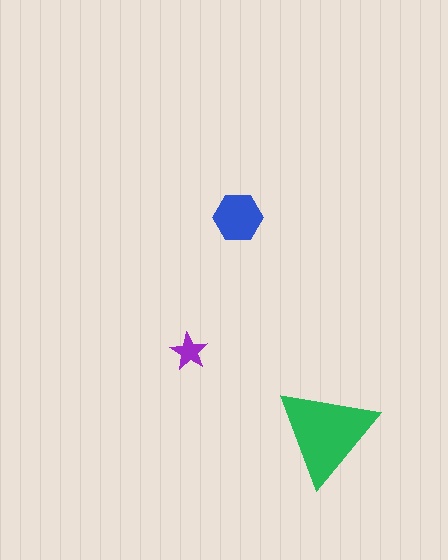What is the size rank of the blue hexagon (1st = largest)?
2nd.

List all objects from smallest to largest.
The purple star, the blue hexagon, the green triangle.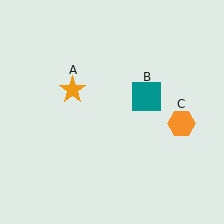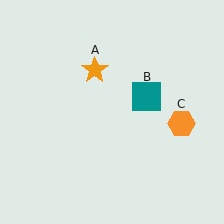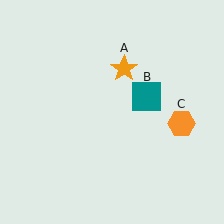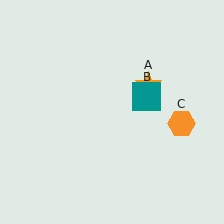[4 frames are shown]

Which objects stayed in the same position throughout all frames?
Teal square (object B) and orange hexagon (object C) remained stationary.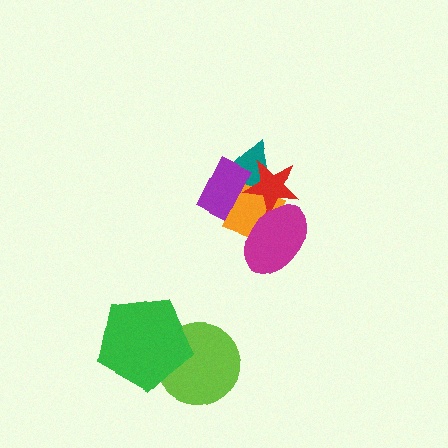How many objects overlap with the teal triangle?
3 objects overlap with the teal triangle.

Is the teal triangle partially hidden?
Yes, it is partially covered by another shape.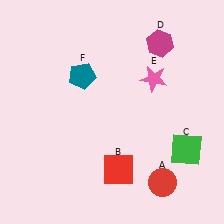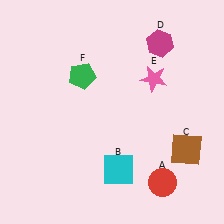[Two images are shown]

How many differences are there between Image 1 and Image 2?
There are 3 differences between the two images.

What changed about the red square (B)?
In Image 1, B is red. In Image 2, it changed to cyan.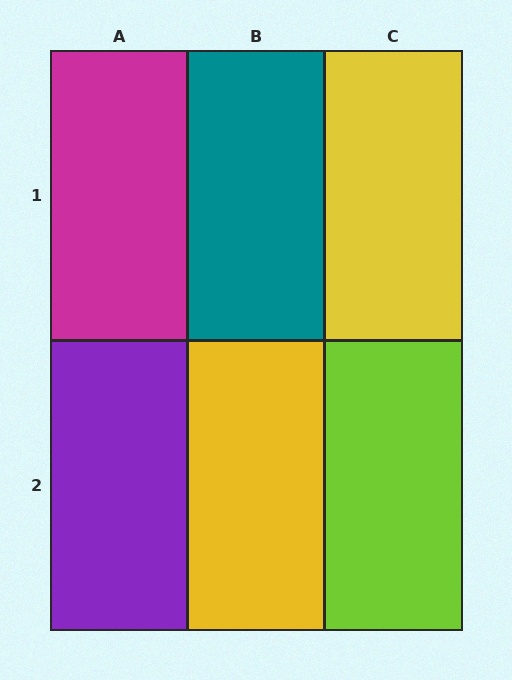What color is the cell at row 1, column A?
Magenta.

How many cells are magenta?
1 cell is magenta.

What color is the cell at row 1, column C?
Yellow.